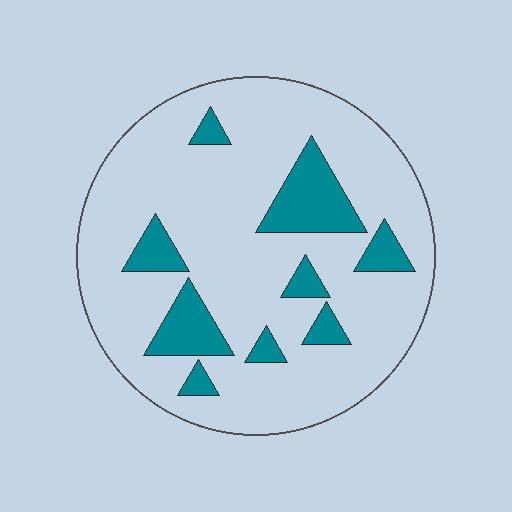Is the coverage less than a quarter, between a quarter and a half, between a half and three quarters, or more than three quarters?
Less than a quarter.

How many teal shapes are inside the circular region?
9.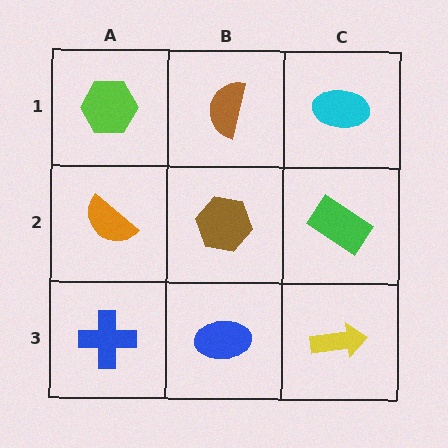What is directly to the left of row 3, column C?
A blue ellipse.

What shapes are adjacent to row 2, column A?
A lime hexagon (row 1, column A), a blue cross (row 3, column A), a brown hexagon (row 2, column B).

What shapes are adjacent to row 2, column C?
A cyan ellipse (row 1, column C), a yellow arrow (row 3, column C), a brown hexagon (row 2, column B).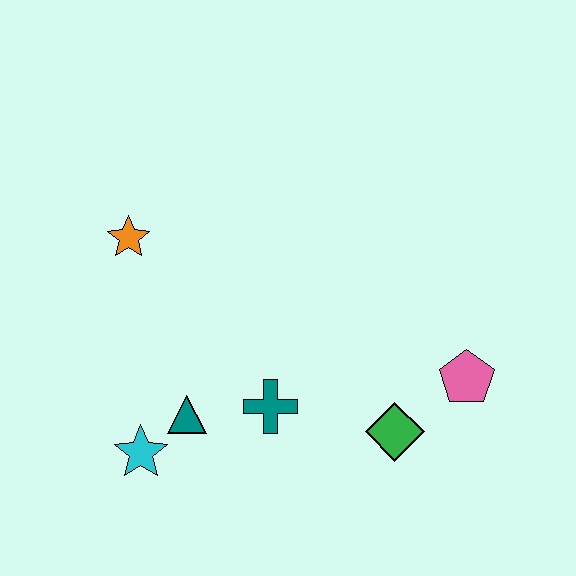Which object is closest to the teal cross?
The teal triangle is closest to the teal cross.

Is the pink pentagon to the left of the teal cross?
No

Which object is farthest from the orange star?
The pink pentagon is farthest from the orange star.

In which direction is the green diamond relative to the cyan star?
The green diamond is to the right of the cyan star.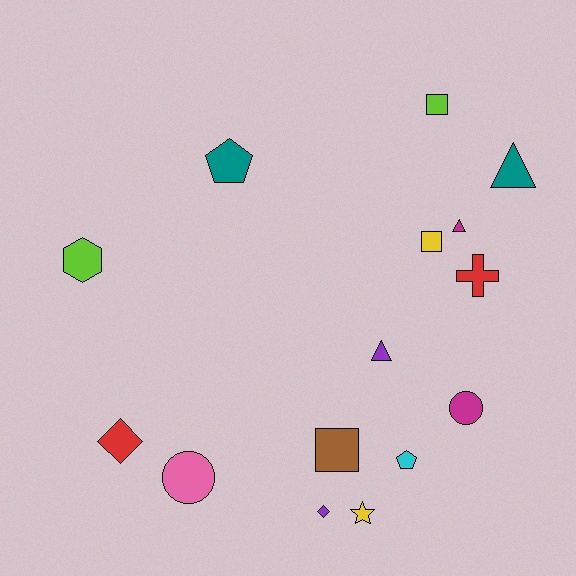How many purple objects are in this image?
There are 2 purple objects.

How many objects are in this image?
There are 15 objects.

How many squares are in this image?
There are 3 squares.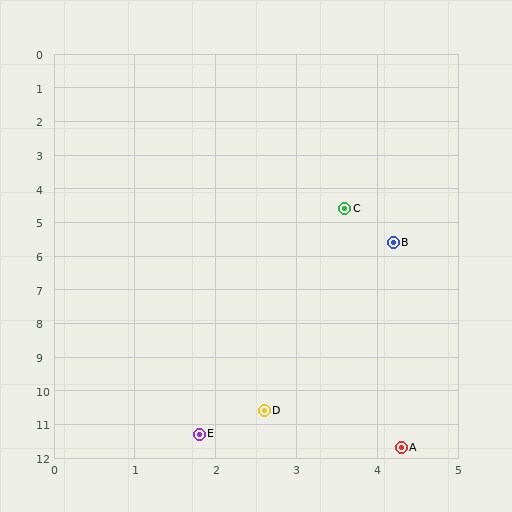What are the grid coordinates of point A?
Point A is at approximately (4.3, 11.7).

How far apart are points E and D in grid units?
Points E and D are about 1.1 grid units apart.